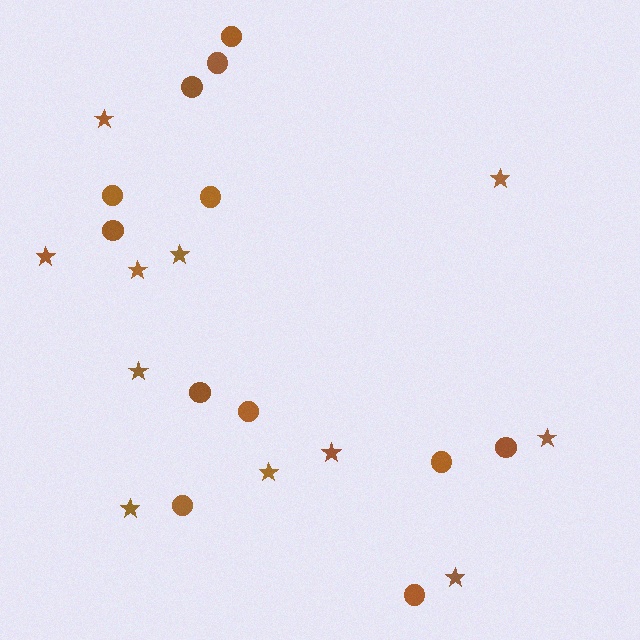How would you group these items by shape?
There are 2 groups: one group of circles (12) and one group of stars (11).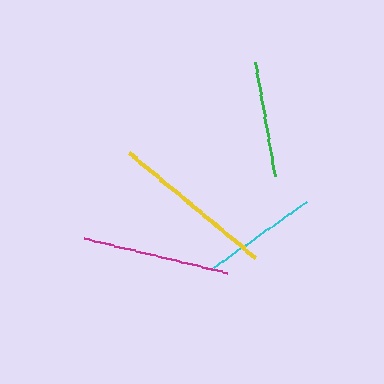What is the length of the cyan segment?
The cyan segment is approximately 113 pixels long.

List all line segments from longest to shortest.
From longest to shortest: yellow, magenta, green, cyan.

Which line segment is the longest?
The yellow line is the longest at approximately 163 pixels.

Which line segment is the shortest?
The cyan line is the shortest at approximately 113 pixels.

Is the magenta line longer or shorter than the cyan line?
The magenta line is longer than the cyan line.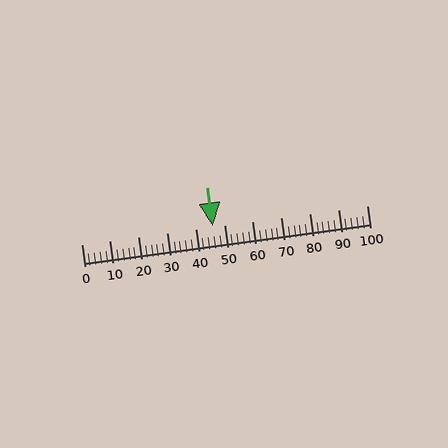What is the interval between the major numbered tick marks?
The major tick marks are spaced 10 units apart.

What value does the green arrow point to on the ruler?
The green arrow points to approximately 46.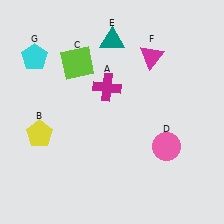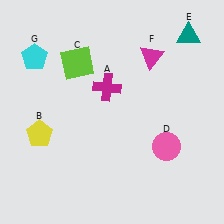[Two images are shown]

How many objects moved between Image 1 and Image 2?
1 object moved between the two images.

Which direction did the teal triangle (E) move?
The teal triangle (E) moved right.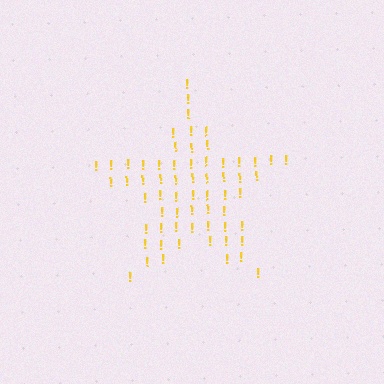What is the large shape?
The large shape is a star.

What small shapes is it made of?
It is made of small exclamation marks.